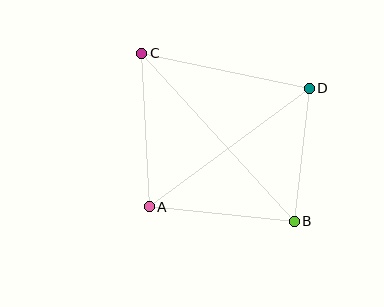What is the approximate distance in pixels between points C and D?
The distance between C and D is approximately 171 pixels.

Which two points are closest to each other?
Points B and D are closest to each other.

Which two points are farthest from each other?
Points B and C are farthest from each other.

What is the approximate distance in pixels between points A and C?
The distance between A and C is approximately 154 pixels.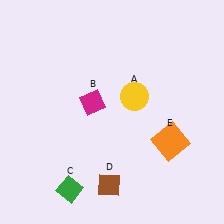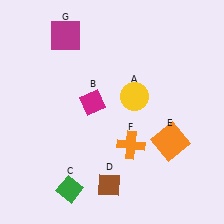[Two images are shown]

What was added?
An orange cross (F), a magenta square (G) were added in Image 2.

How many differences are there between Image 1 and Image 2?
There are 2 differences between the two images.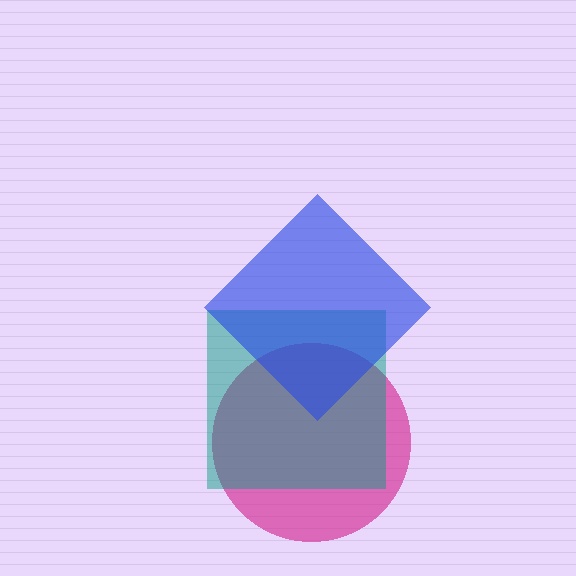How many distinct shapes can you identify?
There are 3 distinct shapes: a magenta circle, a teal square, a blue diamond.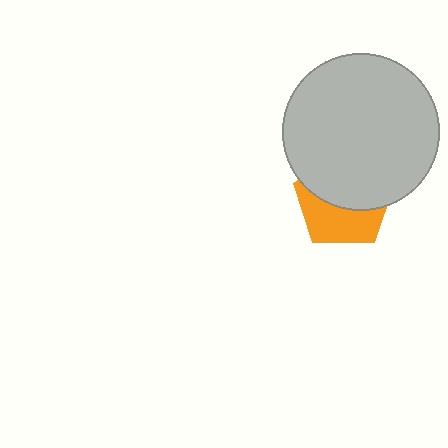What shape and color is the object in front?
The object in front is a light gray circle.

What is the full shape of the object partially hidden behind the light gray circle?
The partially hidden object is an orange pentagon.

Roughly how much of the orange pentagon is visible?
A small part of it is visible (roughly 45%).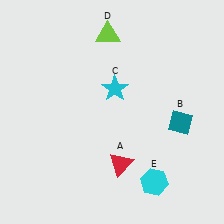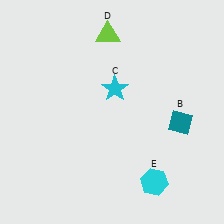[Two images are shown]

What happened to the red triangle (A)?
The red triangle (A) was removed in Image 2. It was in the bottom-right area of Image 1.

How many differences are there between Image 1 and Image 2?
There is 1 difference between the two images.